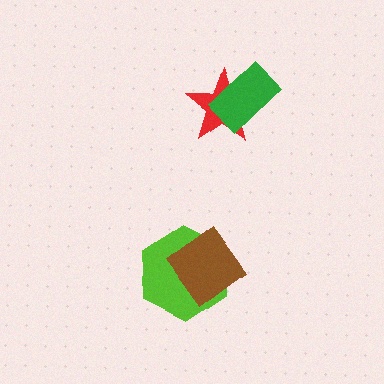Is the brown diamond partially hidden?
No, no other shape covers it.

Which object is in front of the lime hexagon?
The brown diamond is in front of the lime hexagon.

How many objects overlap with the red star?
1 object overlaps with the red star.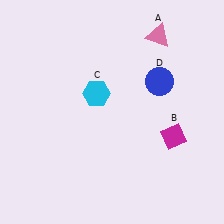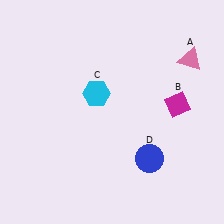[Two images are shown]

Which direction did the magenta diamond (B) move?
The magenta diamond (B) moved up.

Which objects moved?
The objects that moved are: the pink triangle (A), the magenta diamond (B), the blue circle (D).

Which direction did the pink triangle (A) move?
The pink triangle (A) moved right.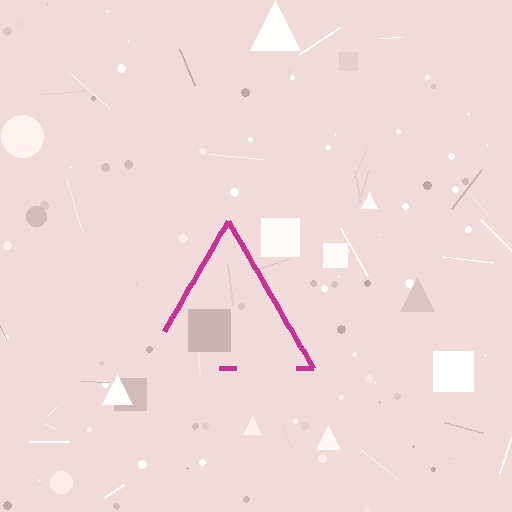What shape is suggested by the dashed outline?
The dashed outline suggests a triangle.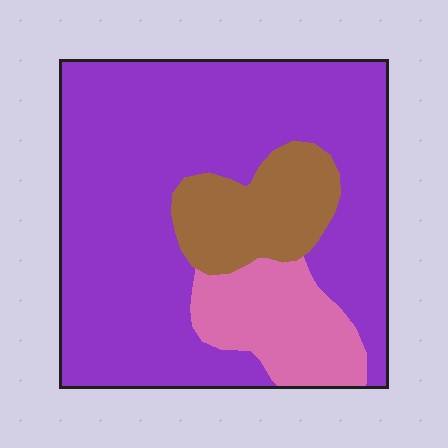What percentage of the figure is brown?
Brown takes up about one eighth (1/8) of the figure.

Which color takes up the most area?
Purple, at roughly 70%.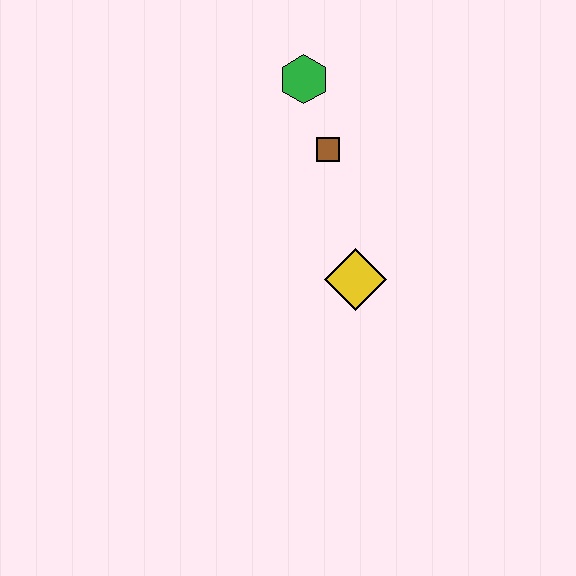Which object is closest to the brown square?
The green hexagon is closest to the brown square.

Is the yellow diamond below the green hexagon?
Yes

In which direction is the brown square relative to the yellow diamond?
The brown square is above the yellow diamond.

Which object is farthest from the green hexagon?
The yellow diamond is farthest from the green hexagon.